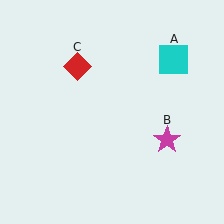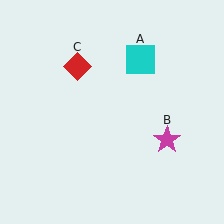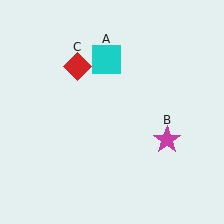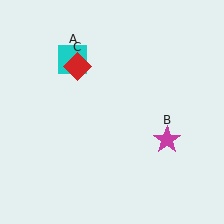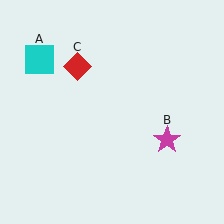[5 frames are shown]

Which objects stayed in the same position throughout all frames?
Magenta star (object B) and red diamond (object C) remained stationary.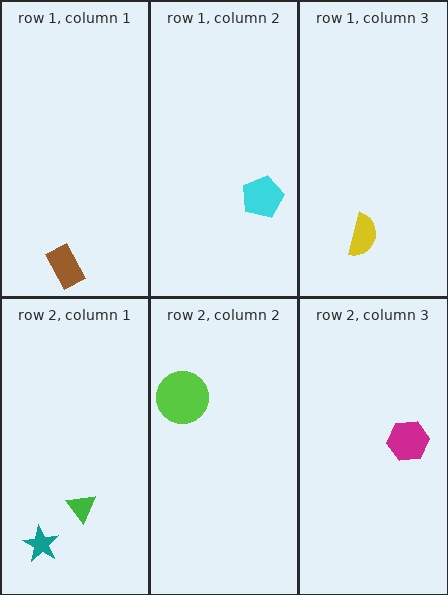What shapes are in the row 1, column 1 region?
The brown rectangle.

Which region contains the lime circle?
The row 2, column 2 region.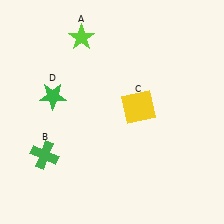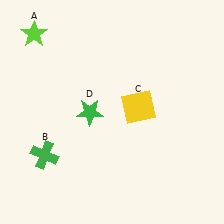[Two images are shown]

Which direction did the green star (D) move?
The green star (D) moved right.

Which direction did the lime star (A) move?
The lime star (A) moved left.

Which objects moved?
The objects that moved are: the lime star (A), the green star (D).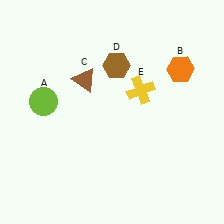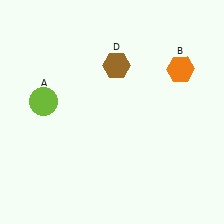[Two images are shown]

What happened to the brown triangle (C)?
The brown triangle (C) was removed in Image 2. It was in the top-left area of Image 1.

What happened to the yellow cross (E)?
The yellow cross (E) was removed in Image 2. It was in the top-right area of Image 1.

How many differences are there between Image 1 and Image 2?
There are 2 differences between the two images.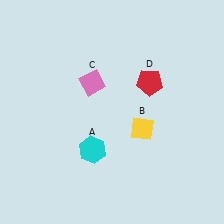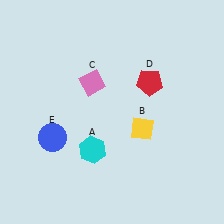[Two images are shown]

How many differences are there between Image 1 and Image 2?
There is 1 difference between the two images.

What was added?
A blue circle (E) was added in Image 2.